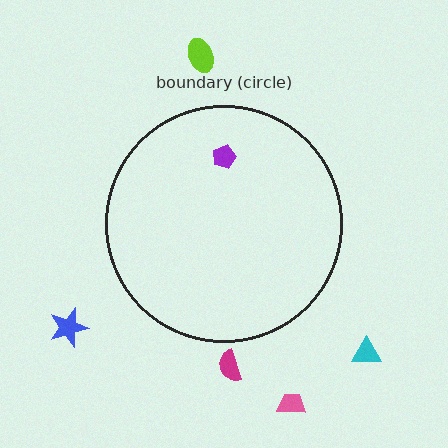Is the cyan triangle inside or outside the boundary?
Outside.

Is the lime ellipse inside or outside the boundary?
Outside.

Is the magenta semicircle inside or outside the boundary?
Outside.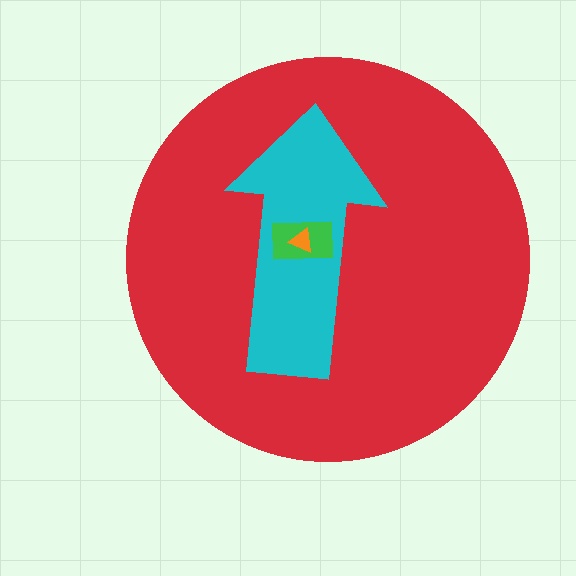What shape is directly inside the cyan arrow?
The green rectangle.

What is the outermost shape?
The red circle.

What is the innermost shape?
The orange triangle.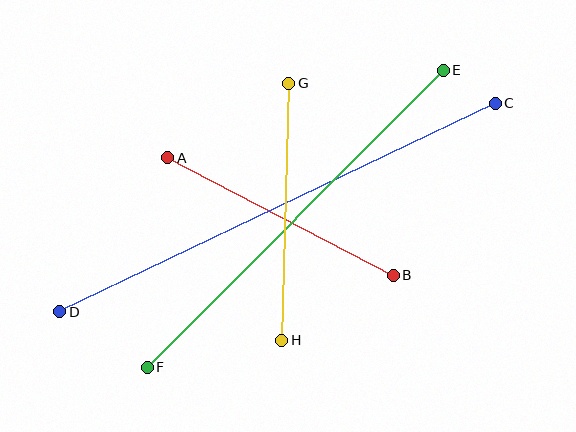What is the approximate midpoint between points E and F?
The midpoint is at approximately (295, 219) pixels.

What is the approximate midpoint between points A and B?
The midpoint is at approximately (280, 217) pixels.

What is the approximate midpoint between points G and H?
The midpoint is at approximately (285, 212) pixels.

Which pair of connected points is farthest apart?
Points C and D are farthest apart.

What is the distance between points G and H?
The distance is approximately 257 pixels.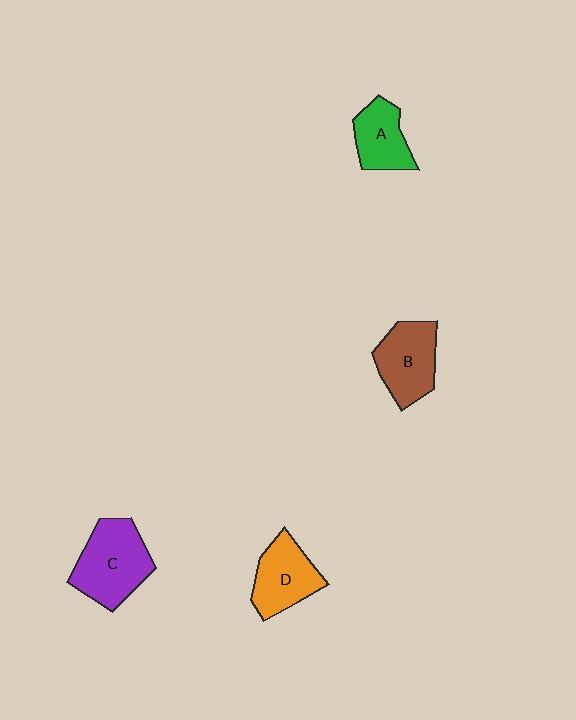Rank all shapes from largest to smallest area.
From largest to smallest: C (purple), B (brown), D (orange), A (green).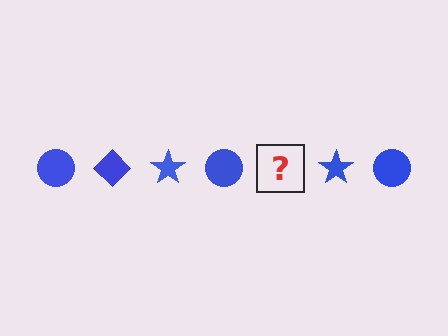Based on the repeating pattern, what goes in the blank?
The blank should be a blue diamond.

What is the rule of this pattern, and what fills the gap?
The rule is that the pattern cycles through circle, diamond, star shapes in blue. The gap should be filled with a blue diamond.